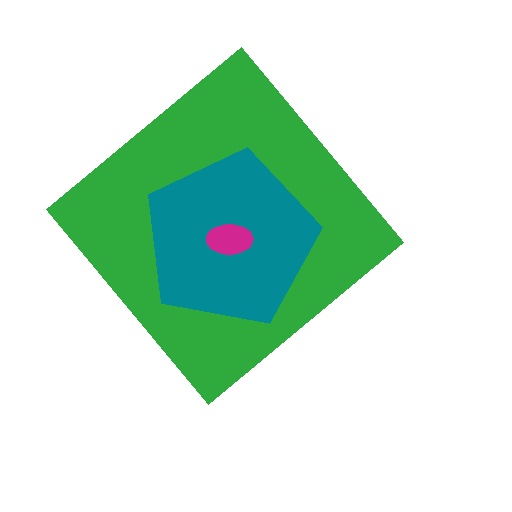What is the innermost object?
The magenta ellipse.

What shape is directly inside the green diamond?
The teal pentagon.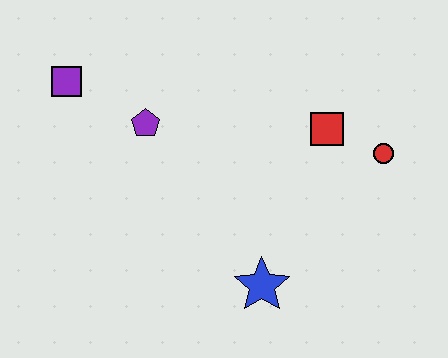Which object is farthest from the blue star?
The purple square is farthest from the blue star.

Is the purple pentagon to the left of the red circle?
Yes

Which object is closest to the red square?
The red circle is closest to the red square.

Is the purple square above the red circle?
Yes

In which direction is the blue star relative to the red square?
The blue star is below the red square.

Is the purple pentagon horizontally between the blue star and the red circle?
No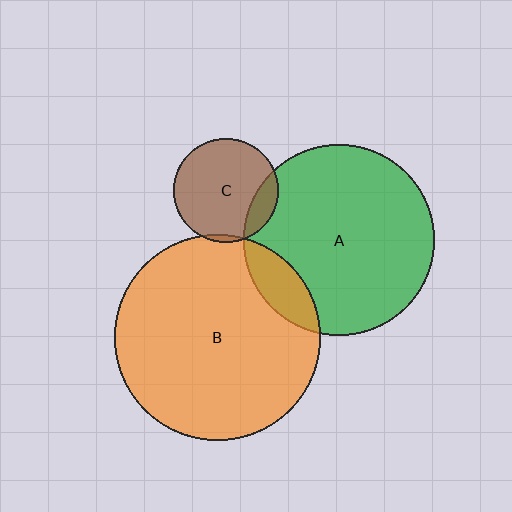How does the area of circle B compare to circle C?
Approximately 3.9 times.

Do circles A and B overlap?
Yes.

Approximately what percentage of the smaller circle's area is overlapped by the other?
Approximately 10%.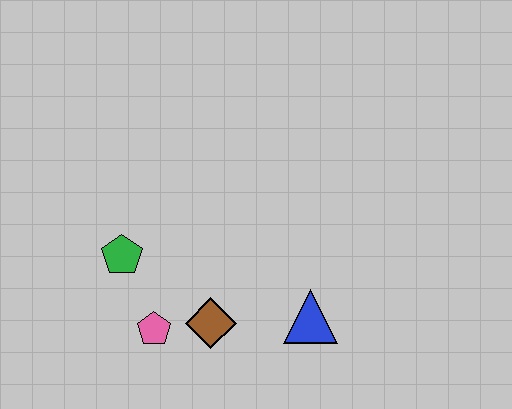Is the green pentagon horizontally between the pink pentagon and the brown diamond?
No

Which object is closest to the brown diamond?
The pink pentagon is closest to the brown diamond.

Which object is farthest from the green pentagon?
The blue triangle is farthest from the green pentagon.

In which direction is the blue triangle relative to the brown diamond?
The blue triangle is to the right of the brown diamond.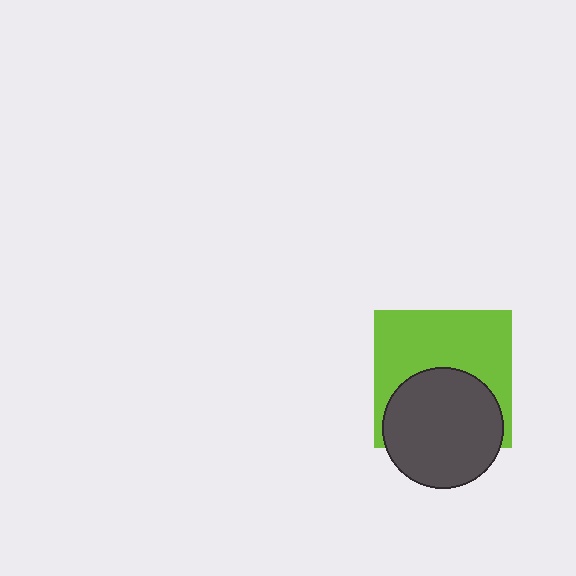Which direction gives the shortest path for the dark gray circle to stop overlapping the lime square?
Moving down gives the shortest separation.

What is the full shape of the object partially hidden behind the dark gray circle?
The partially hidden object is a lime square.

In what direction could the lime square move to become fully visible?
The lime square could move up. That would shift it out from behind the dark gray circle entirely.